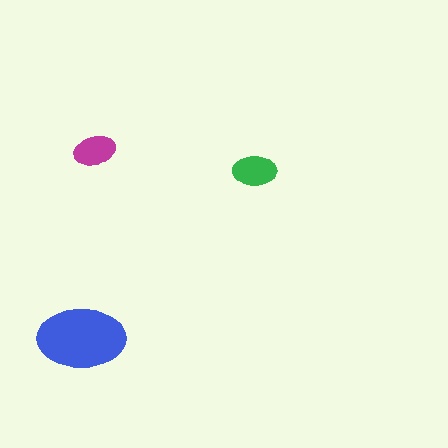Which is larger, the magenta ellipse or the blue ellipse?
The blue one.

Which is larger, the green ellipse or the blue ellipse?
The blue one.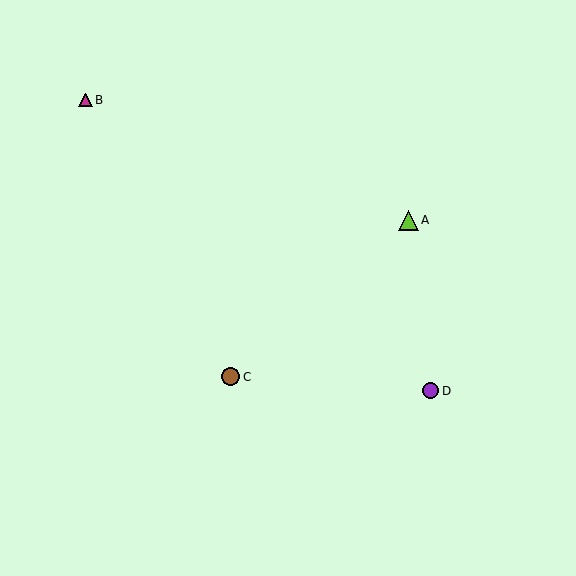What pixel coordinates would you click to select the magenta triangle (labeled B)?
Click at (85, 100) to select the magenta triangle B.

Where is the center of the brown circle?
The center of the brown circle is at (231, 377).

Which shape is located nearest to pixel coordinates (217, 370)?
The brown circle (labeled C) at (231, 377) is nearest to that location.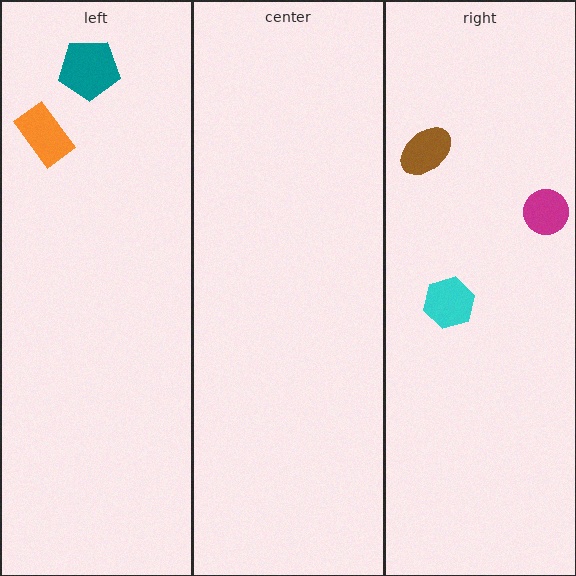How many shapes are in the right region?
3.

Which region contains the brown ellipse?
The right region.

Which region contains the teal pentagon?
The left region.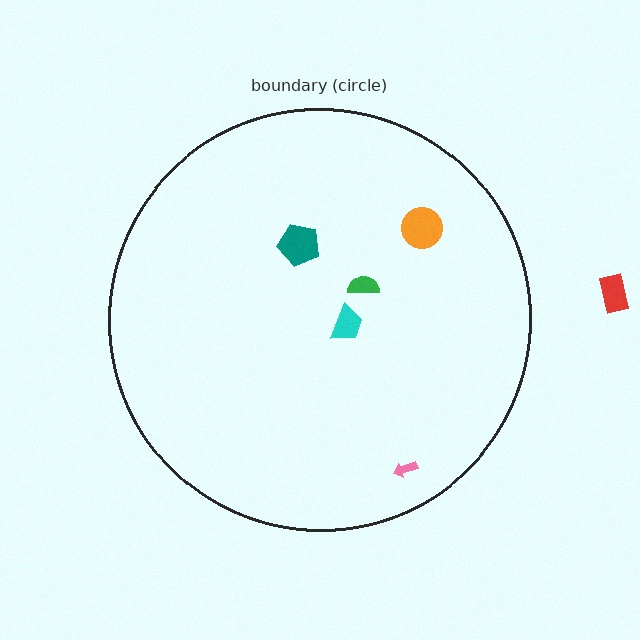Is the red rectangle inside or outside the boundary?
Outside.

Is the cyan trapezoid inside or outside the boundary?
Inside.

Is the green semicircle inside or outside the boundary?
Inside.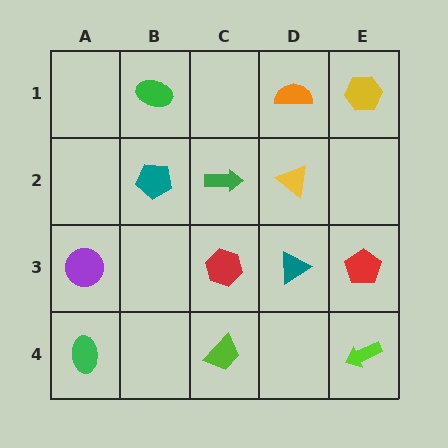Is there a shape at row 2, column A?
No, that cell is empty.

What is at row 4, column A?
A green ellipse.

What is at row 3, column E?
A red pentagon.